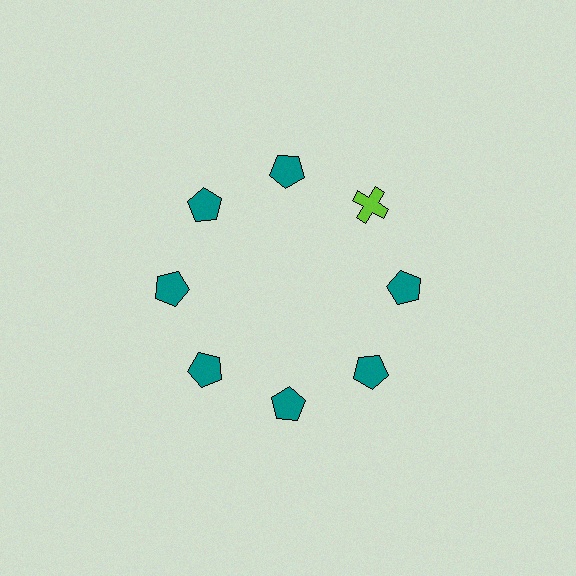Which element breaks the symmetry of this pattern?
The lime cross at roughly the 2 o'clock position breaks the symmetry. All other shapes are teal pentagons.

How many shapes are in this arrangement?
There are 8 shapes arranged in a ring pattern.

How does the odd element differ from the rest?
It differs in both color (lime instead of teal) and shape (cross instead of pentagon).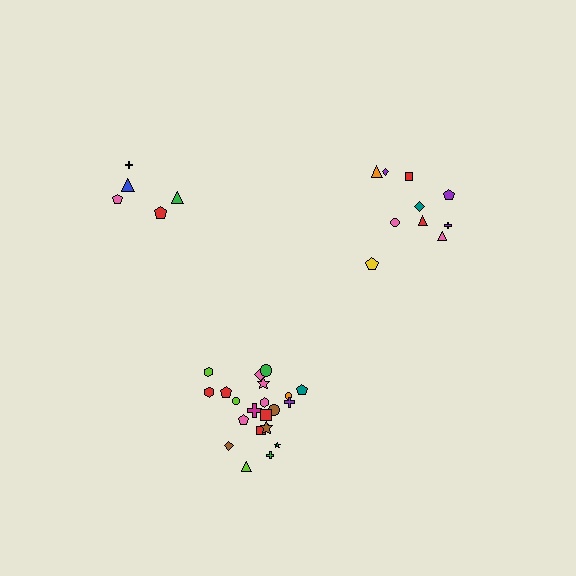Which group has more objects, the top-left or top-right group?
The top-right group.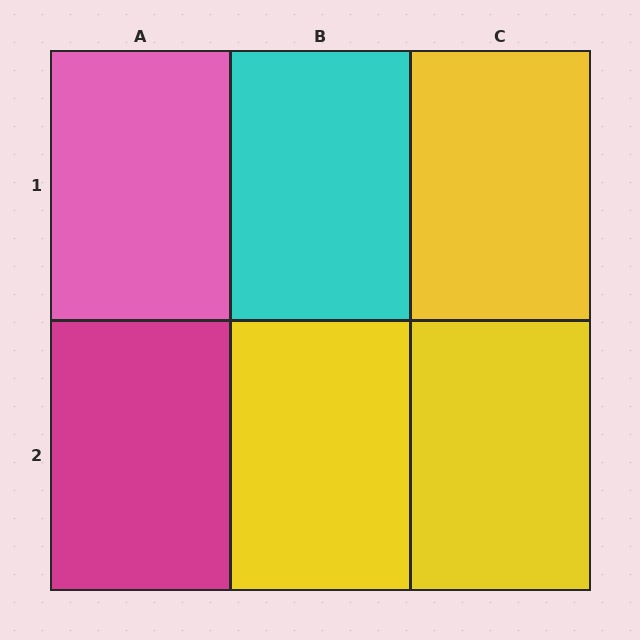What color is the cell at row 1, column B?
Cyan.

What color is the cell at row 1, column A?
Pink.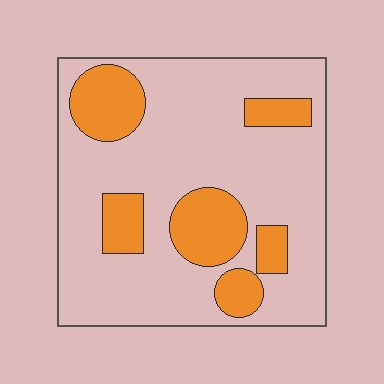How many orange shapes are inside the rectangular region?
6.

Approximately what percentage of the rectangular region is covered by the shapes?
Approximately 25%.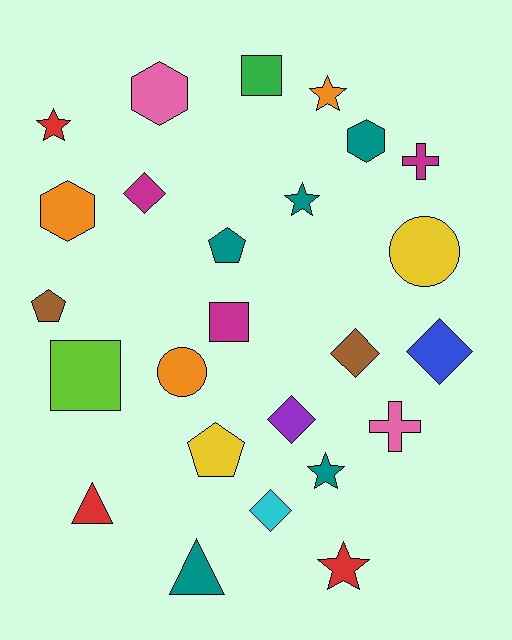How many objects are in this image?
There are 25 objects.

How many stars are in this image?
There are 5 stars.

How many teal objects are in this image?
There are 5 teal objects.